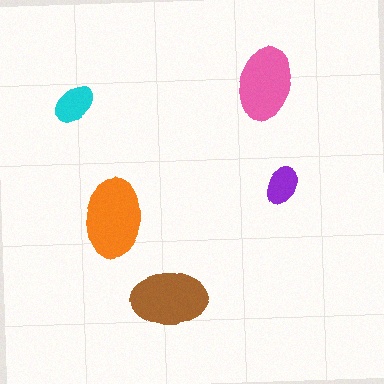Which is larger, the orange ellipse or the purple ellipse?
The orange one.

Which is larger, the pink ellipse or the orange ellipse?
The orange one.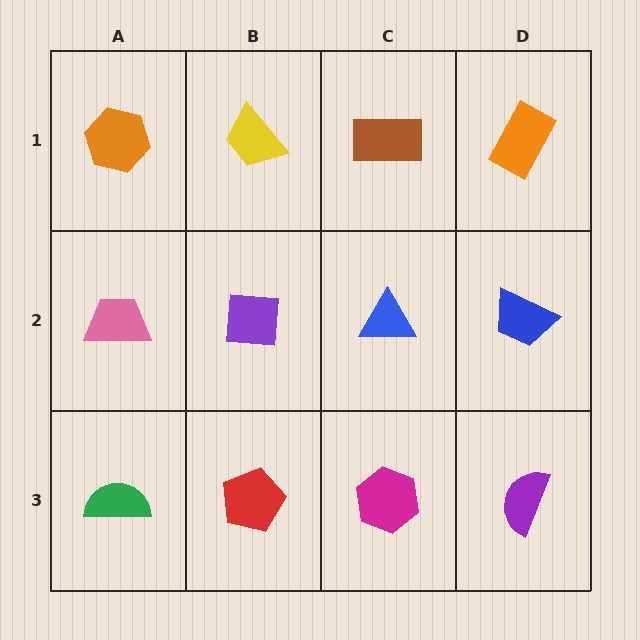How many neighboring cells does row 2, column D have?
3.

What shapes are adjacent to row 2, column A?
An orange hexagon (row 1, column A), a green semicircle (row 3, column A), a purple square (row 2, column B).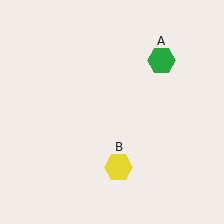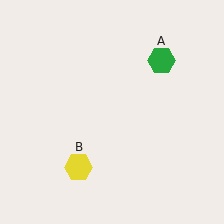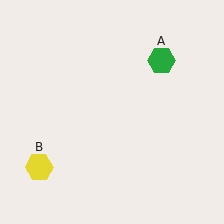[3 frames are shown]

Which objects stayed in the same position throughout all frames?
Green hexagon (object A) remained stationary.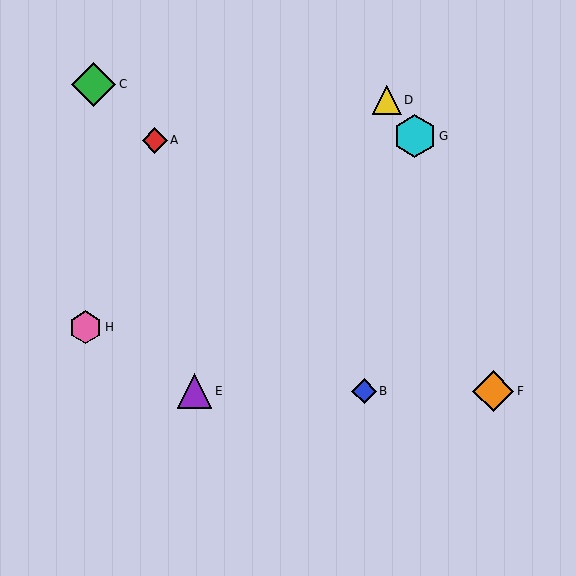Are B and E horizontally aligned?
Yes, both are at y≈391.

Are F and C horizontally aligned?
No, F is at y≈391 and C is at y≈84.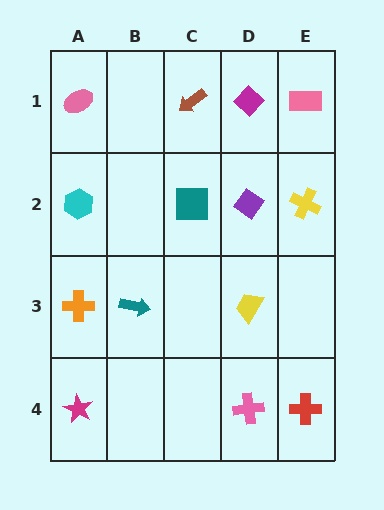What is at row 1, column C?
A brown arrow.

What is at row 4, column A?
A magenta star.